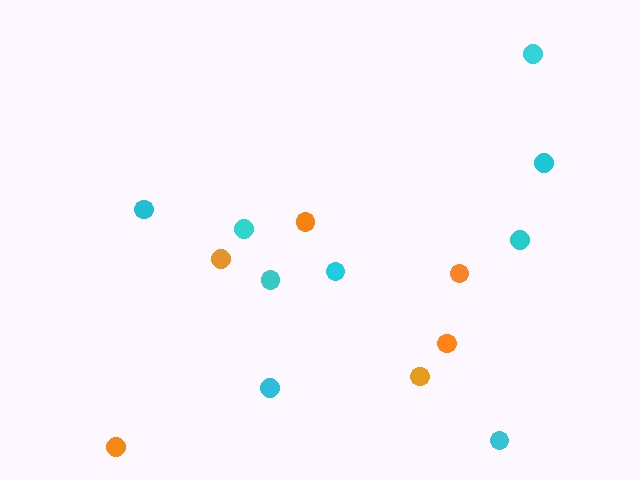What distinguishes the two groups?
There are 2 groups: one group of orange circles (6) and one group of cyan circles (9).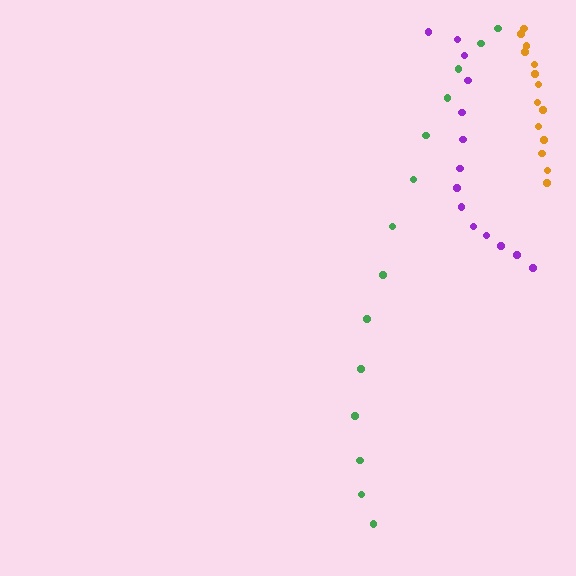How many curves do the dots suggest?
There are 3 distinct paths.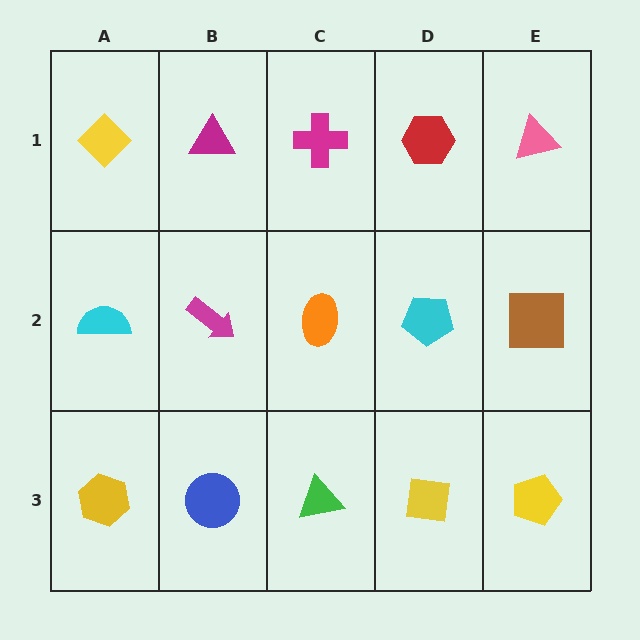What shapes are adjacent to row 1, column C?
An orange ellipse (row 2, column C), a magenta triangle (row 1, column B), a red hexagon (row 1, column D).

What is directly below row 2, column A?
A yellow hexagon.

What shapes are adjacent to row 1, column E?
A brown square (row 2, column E), a red hexagon (row 1, column D).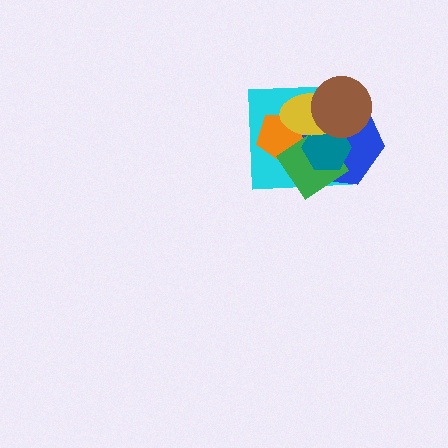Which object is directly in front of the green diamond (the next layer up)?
The teal hexagon is directly in front of the green diamond.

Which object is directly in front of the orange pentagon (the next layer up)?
The green diamond is directly in front of the orange pentagon.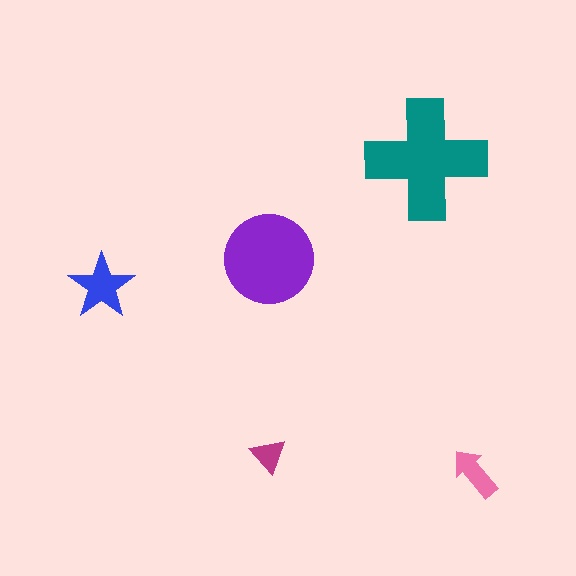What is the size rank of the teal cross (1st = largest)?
1st.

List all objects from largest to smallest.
The teal cross, the purple circle, the blue star, the pink arrow, the magenta triangle.